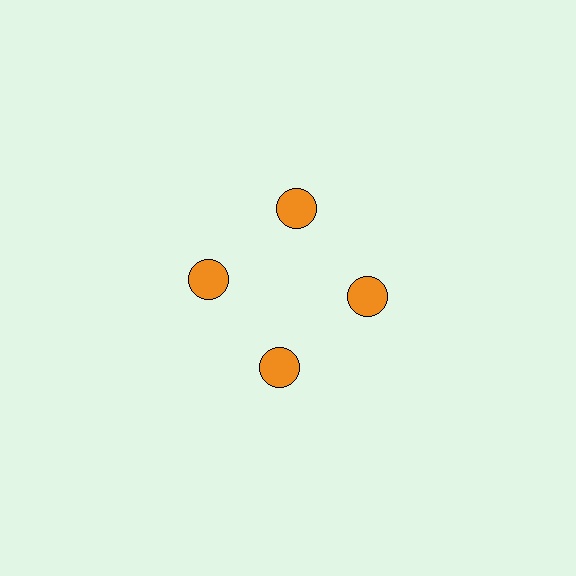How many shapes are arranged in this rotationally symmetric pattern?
There are 4 shapes, arranged in 4 groups of 1.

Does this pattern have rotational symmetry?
Yes, this pattern has 4-fold rotational symmetry. It looks the same after rotating 90 degrees around the center.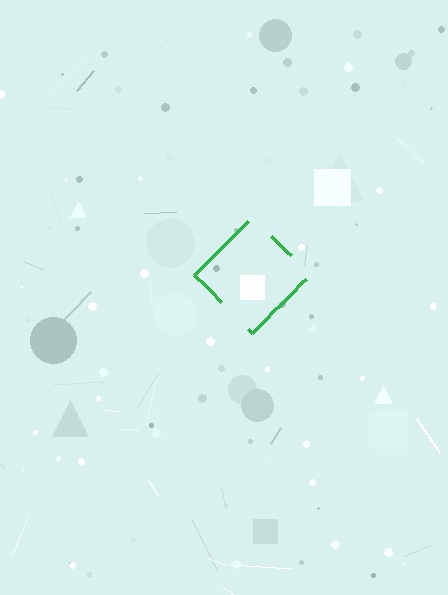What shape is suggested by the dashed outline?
The dashed outline suggests a diamond.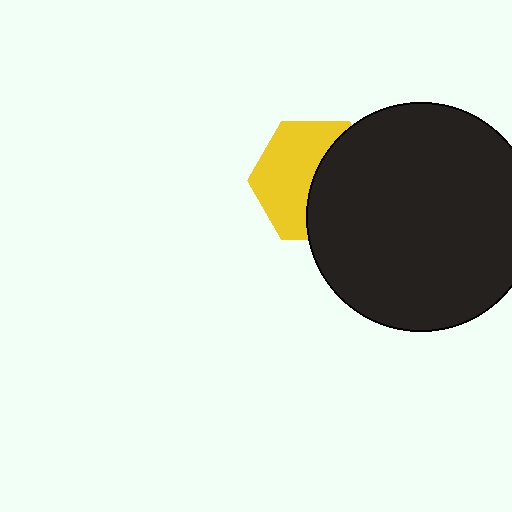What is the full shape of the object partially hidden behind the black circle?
The partially hidden object is a yellow hexagon.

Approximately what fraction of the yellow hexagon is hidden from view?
Roughly 47% of the yellow hexagon is hidden behind the black circle.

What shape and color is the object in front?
The object in front is a black circle.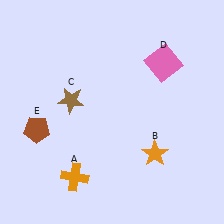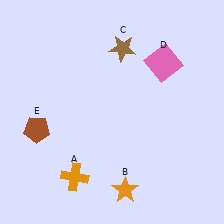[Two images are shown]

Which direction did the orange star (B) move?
The orange star (B) moved down.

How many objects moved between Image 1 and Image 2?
2 objects moved between the two images.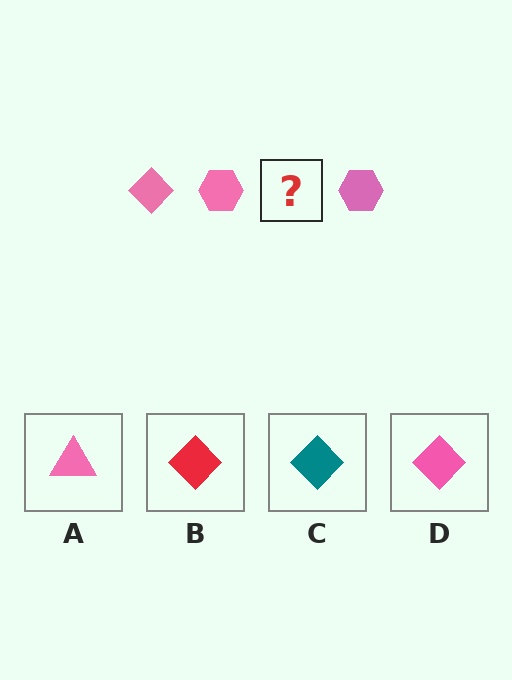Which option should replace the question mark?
Option D.